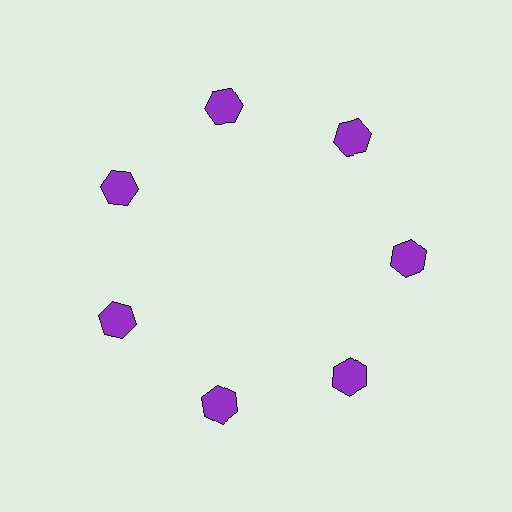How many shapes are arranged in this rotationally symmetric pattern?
There are 7 shapes, arranged in 7 groups of 1.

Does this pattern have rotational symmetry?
Yes, this pattern has 7-fold rotational symmetry. It looks the same after rotating 51 degrees around the center.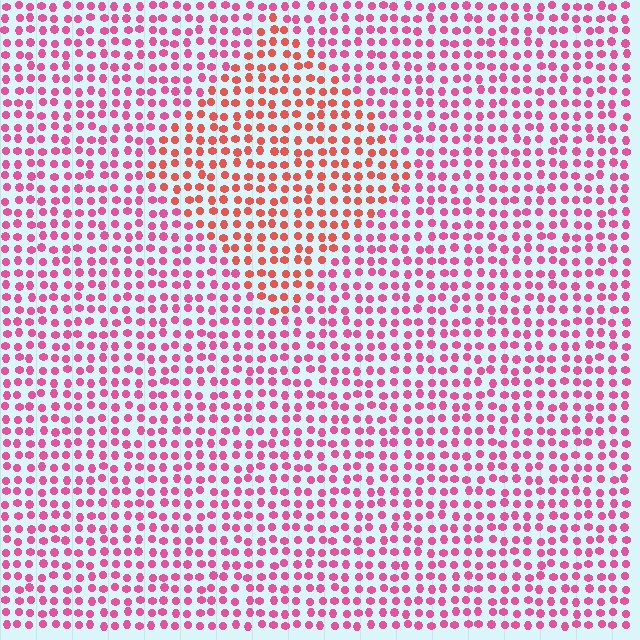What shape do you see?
I see a diamond.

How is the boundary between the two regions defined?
The boundary is defined purely by a slight shift in hue (about 33 degrees). Spacing, size, and orientation are identical on both sides.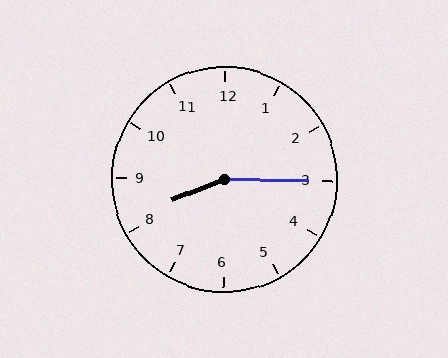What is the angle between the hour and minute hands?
Approximately 158 degrees.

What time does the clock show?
8:15.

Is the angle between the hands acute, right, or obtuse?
It is obtuse.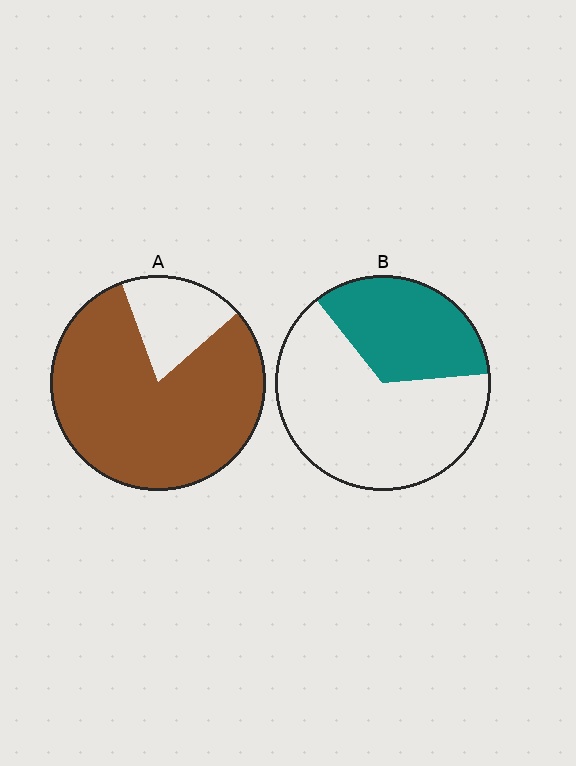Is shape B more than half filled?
No.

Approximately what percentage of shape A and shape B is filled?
A is approximately 80% and B is approximately 35%.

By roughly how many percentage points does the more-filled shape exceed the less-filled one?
By roughly 45 percentage points (A over B).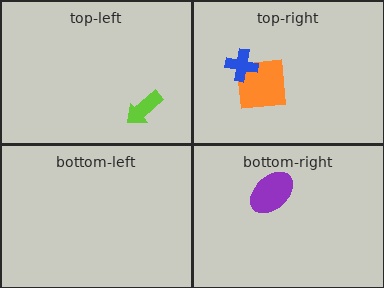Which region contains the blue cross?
The top-right region.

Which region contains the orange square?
The top-right region.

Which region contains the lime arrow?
The top-left region.